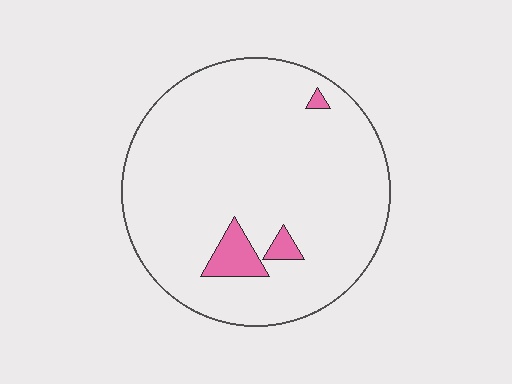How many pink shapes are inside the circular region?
3.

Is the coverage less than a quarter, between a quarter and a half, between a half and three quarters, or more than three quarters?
Less than a quarter.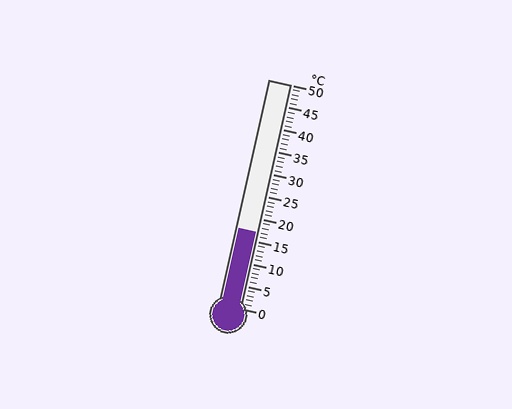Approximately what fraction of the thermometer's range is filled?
The thermometer is filled to approximately 35% of its range.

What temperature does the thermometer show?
The thermometer shows approximately 17°C.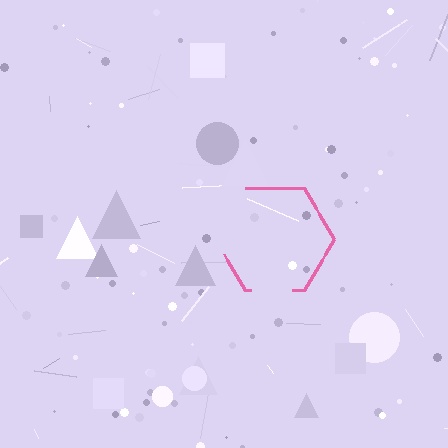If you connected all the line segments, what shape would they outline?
They would outline a hexagon.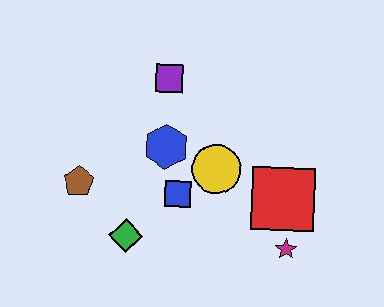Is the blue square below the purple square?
Yes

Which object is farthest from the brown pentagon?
The magenta star is farthest from the brown pentagon.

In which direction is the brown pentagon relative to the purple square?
The brown pentagon is below the purple square.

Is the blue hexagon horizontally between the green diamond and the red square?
Yes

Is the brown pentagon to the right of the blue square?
No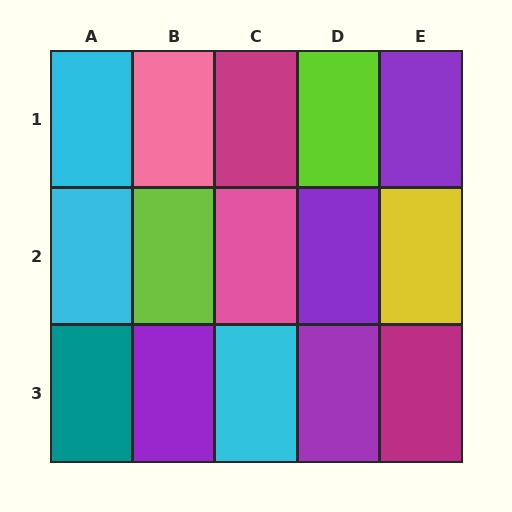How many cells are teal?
1 cell is teal.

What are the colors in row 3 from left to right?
Teal, purple, cyan, purple, magenta.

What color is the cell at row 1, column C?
Magenta.